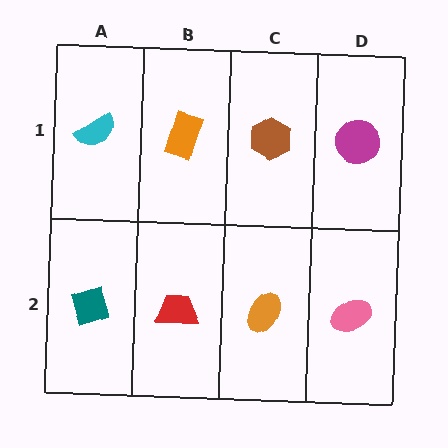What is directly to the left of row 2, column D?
An orange ellipse.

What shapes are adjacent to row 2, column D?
A magenta circle (row 1, column D), an orange ellipse (row 2, column C).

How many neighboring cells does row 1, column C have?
3.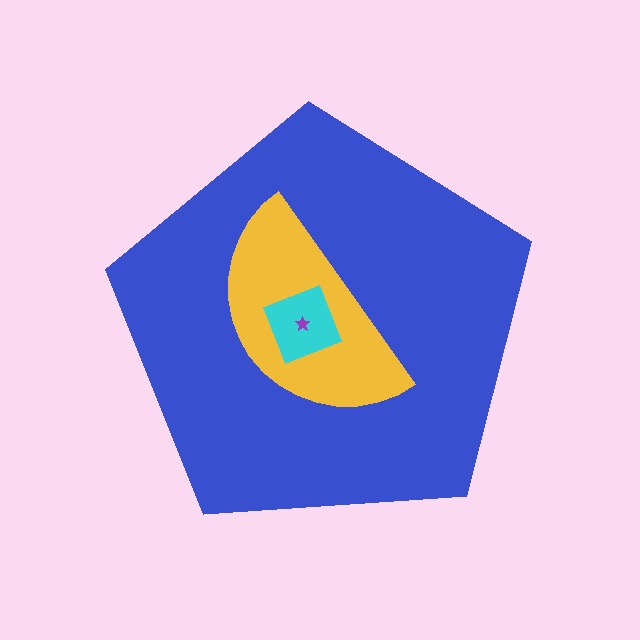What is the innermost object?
The purple star.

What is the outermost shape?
The blue pentagon.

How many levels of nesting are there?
4.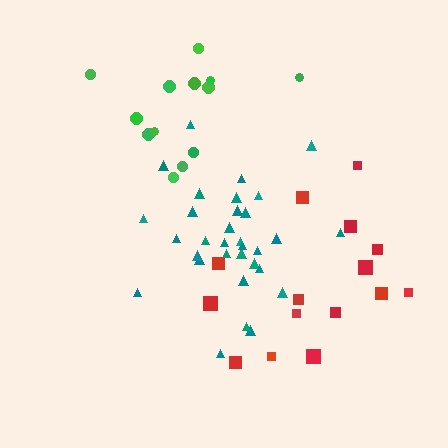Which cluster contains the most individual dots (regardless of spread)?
Teal (32).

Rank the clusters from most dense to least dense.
teal, green, red.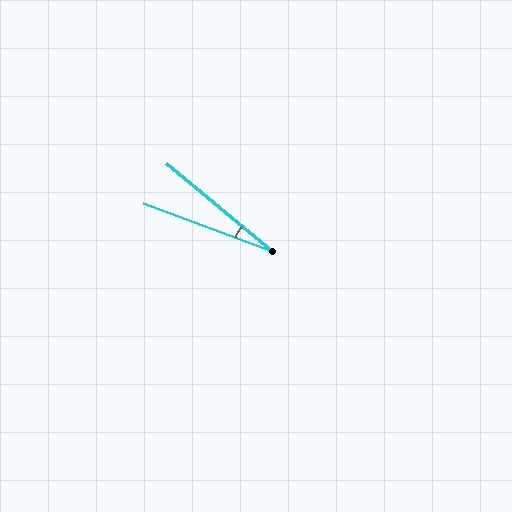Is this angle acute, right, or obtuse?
It is acute.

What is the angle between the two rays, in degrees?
Approximately 19 degrees.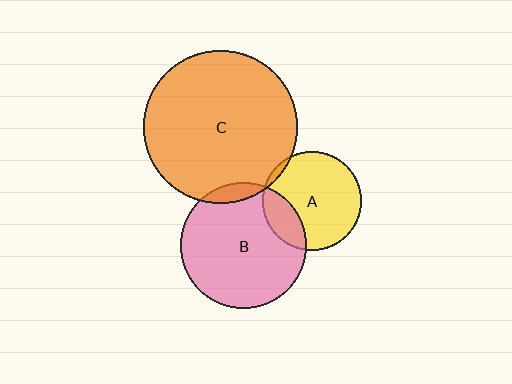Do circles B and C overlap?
Yes.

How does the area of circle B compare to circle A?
Approximately 1.6 times.